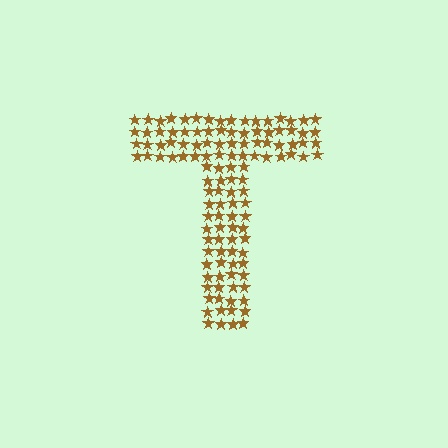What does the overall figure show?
The overall figure shows the letter T.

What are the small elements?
The small elements are stars.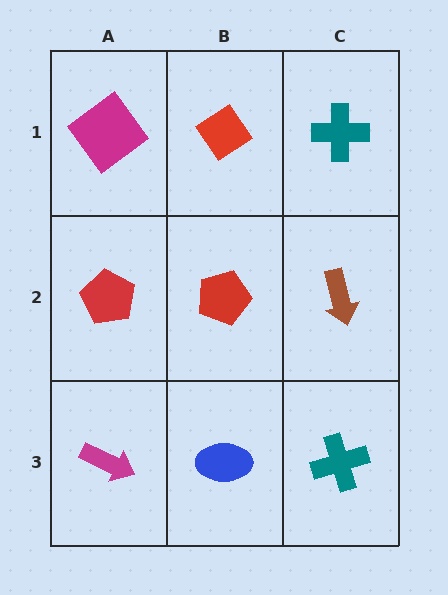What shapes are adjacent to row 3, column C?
A brown arrow (row 2, column C), a blue ellipse (row 3, column B).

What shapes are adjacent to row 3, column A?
A red pentagon (row 2, column A), a blue ellipse (row 3, column B).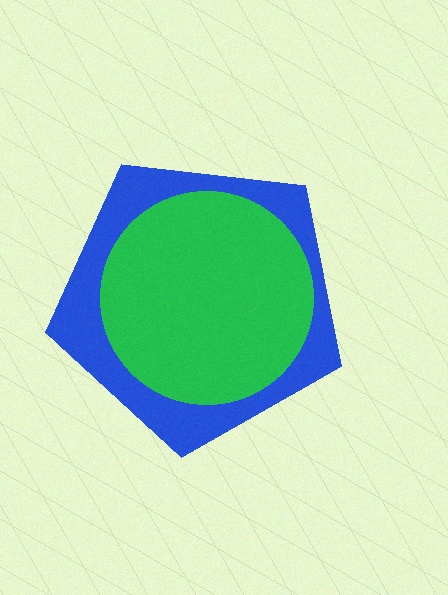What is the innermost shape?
The green circle.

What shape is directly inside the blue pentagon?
The green circle.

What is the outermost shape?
The blue pentagon.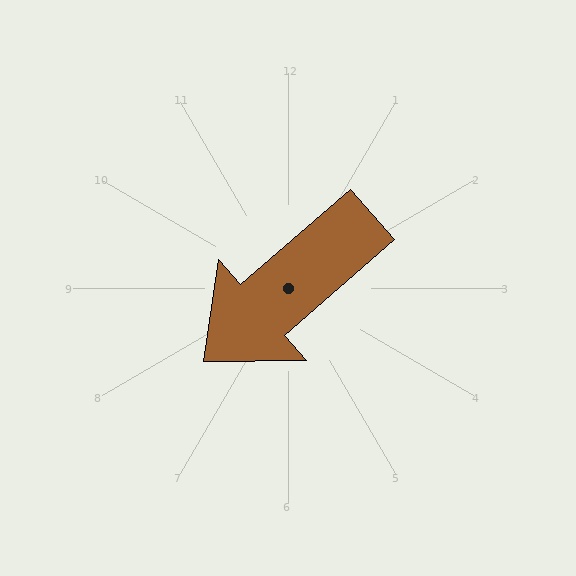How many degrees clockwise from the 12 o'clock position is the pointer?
Approximately 229 degrees.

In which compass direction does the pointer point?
Southwest.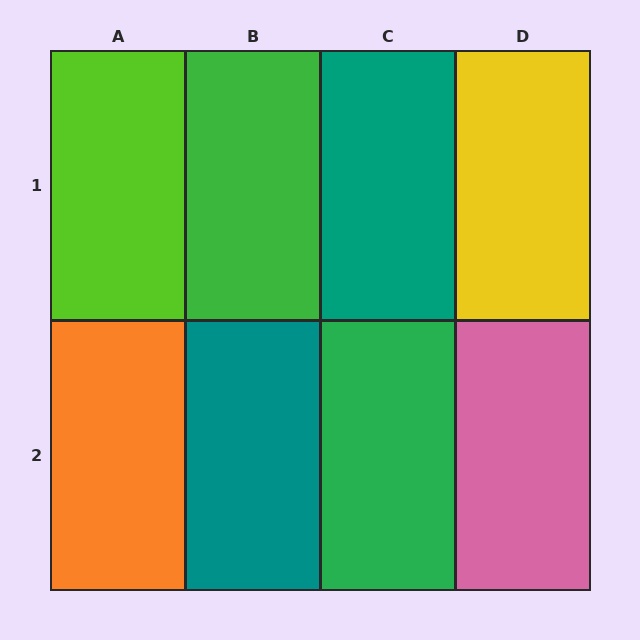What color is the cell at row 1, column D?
Yellow.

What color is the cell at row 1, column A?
Lime.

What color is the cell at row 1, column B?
Green.